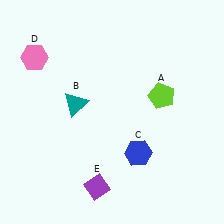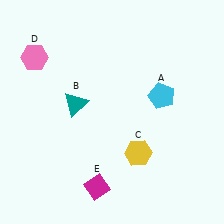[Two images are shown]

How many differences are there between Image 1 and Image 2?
There are 3 differences between the two images.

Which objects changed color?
A changed from lime to cyan. C changed from blue to yellow. E changed from purple to magenta.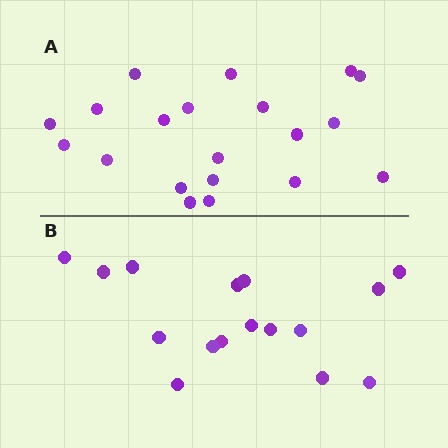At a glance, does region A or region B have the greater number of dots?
Region A (the top region) has more dots.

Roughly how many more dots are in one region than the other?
Region A has about 4 more dots than region B.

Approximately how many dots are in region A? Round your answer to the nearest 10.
About 20 dots.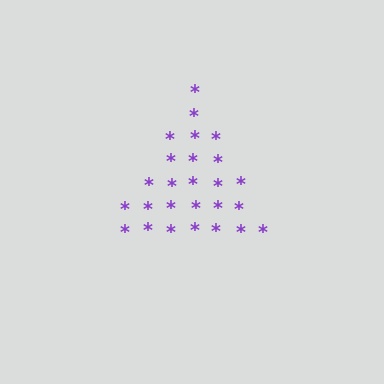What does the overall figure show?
The overall figure shows a triangle.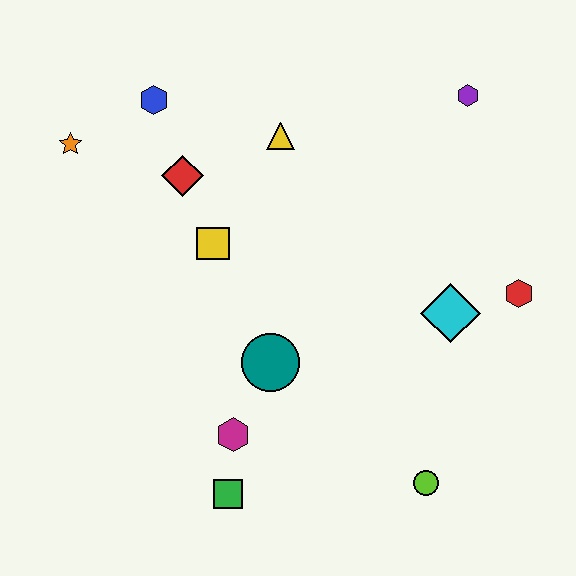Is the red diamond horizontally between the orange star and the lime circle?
Yes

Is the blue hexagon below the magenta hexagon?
No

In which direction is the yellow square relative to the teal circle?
The yellow square is above the teal circle.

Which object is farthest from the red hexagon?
The orange star is farthest from the red hexagon.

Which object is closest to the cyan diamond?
The red hexagon is closest to the cyan diamond.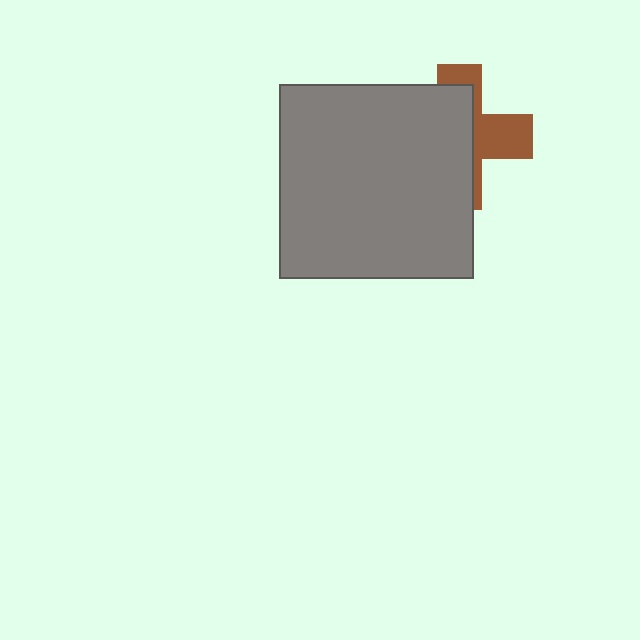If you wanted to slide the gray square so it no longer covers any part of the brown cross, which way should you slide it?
Slide it left — that is the most direct way to separate the two shapes.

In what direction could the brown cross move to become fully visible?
The brown cross could move right. That would shift it out from behind the gray square entirely.